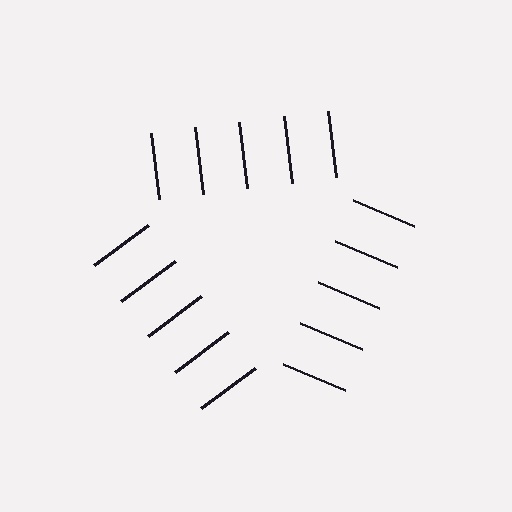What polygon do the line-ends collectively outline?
An illusory triangle — the line segments terminate on its edges but no continuous stroke is drawn.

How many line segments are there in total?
15 — 5 along each of the 3 edges.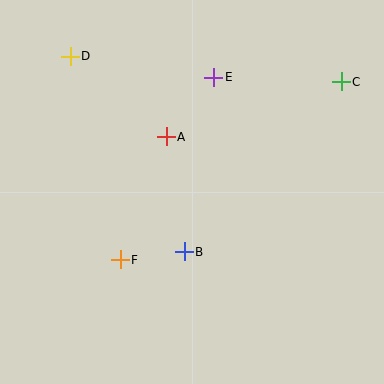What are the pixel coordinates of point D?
Point D is at (70, 56).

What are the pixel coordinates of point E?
Point E is at (214, 77).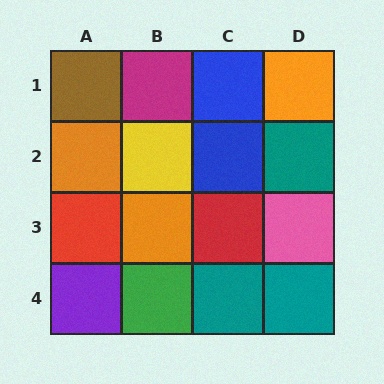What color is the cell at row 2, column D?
Teal.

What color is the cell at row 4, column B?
Green.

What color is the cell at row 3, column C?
Red.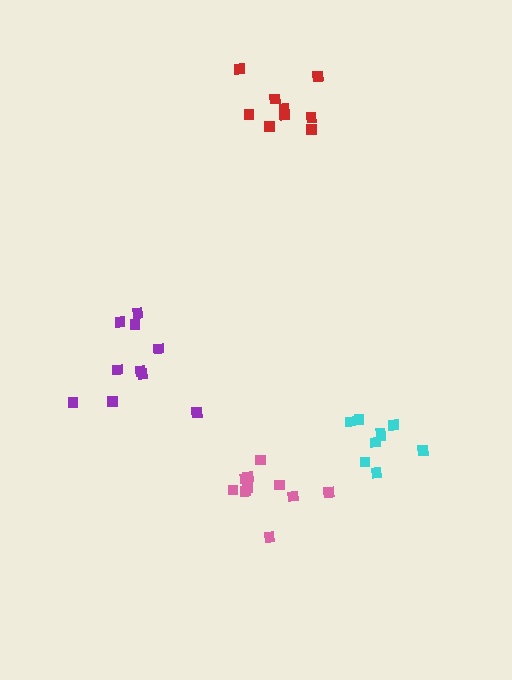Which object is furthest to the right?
The cyan cluster is rightmost.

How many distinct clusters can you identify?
There are 4 distinct clusters.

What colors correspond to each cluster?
The clusters are colored: red, pink, cyan, purple.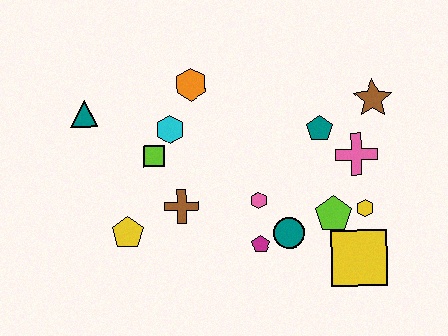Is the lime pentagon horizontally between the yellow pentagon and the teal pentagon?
No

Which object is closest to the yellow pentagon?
The brown cross is closest to the yellow pentagon.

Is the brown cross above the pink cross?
No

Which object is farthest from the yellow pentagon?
The brown star is farthest from the yellow pentagon.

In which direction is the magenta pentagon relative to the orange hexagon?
The magenta pentagon is below the orange hexagon.